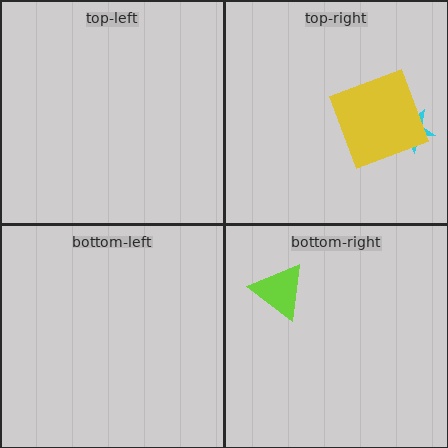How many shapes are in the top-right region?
2.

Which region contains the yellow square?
The top-right region.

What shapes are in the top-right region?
The cyan star, the yellow square.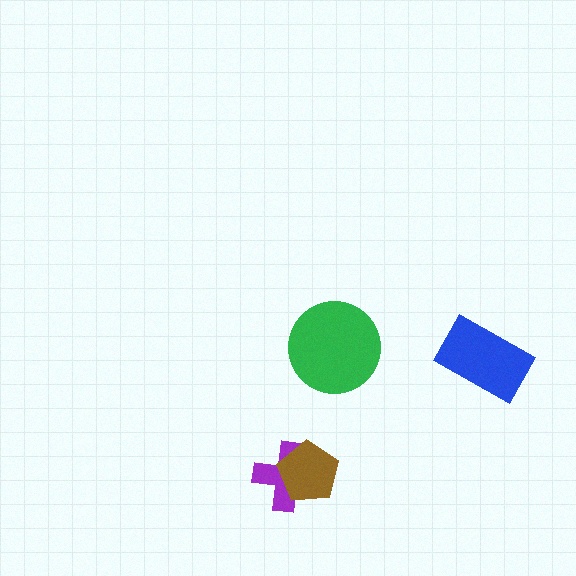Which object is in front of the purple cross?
The brown pentagon is in front of the purple cross.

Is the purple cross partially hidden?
Yes, it is partially covered by another shape.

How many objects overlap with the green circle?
0 objects overlap with the green circle.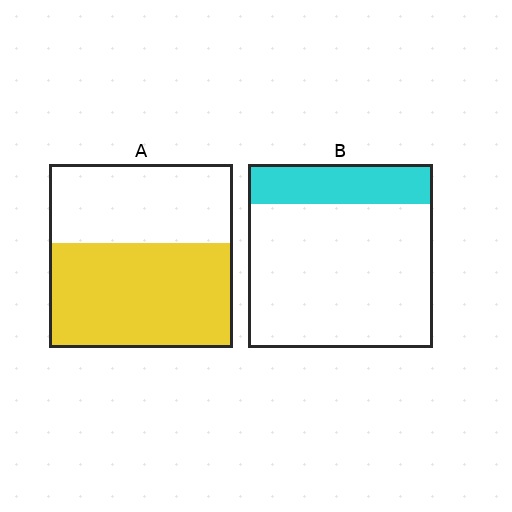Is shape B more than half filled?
No.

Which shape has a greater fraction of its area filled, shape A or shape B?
Shape A.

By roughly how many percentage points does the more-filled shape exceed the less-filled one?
By roughly 35 percentage points (A over B).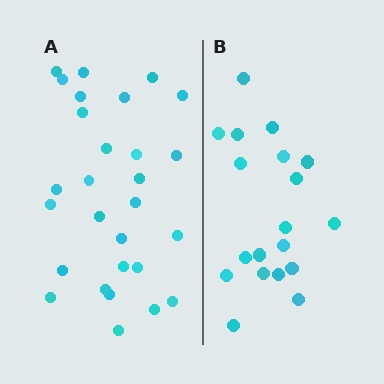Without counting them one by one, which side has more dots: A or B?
Region A (the left region) has more dots.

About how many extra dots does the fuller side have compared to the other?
Region A has roughly 8 or so more dots than region B.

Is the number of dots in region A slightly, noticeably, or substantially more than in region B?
Region A has substantially more. The ratio is roughly 1.5 to 1.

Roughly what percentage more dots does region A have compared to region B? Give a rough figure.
About 45% more.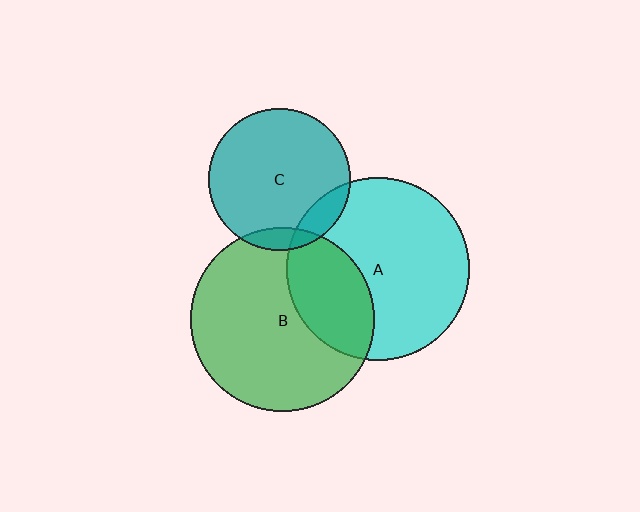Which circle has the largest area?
Circle B (green).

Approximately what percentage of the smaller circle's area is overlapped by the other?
Approximately 30%.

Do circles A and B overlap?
Yes.